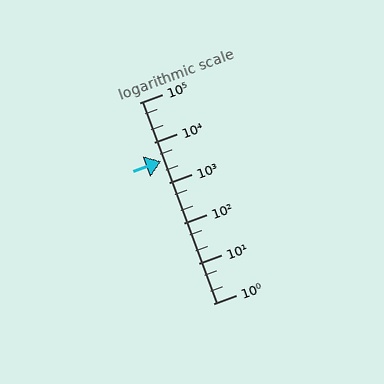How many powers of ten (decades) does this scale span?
The scale spans 5 decades, from 1 to 100000.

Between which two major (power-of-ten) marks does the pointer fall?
The pointer is between 1000 and 10000.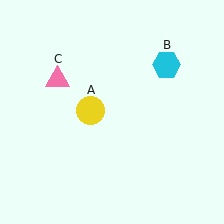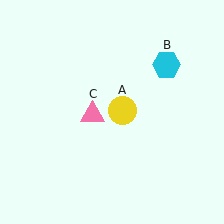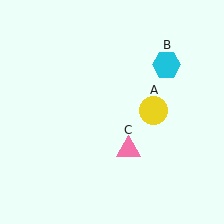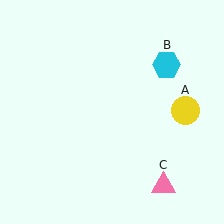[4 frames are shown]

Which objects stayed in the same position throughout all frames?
Cyan hexagon (object B) remained stationary.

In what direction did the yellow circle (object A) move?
The yellow circle (object A) moved right.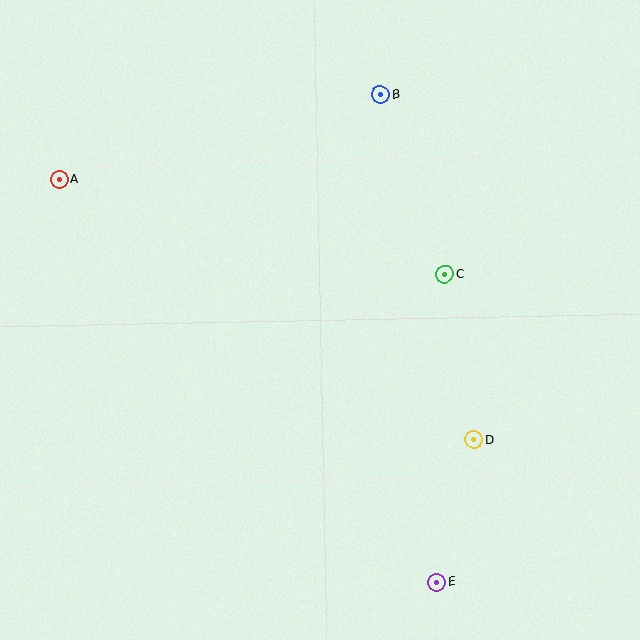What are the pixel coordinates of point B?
Point B is at (381, 95).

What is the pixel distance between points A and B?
The distance between A and B is 332 pixels.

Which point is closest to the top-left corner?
Point A is closest to the top-left corner.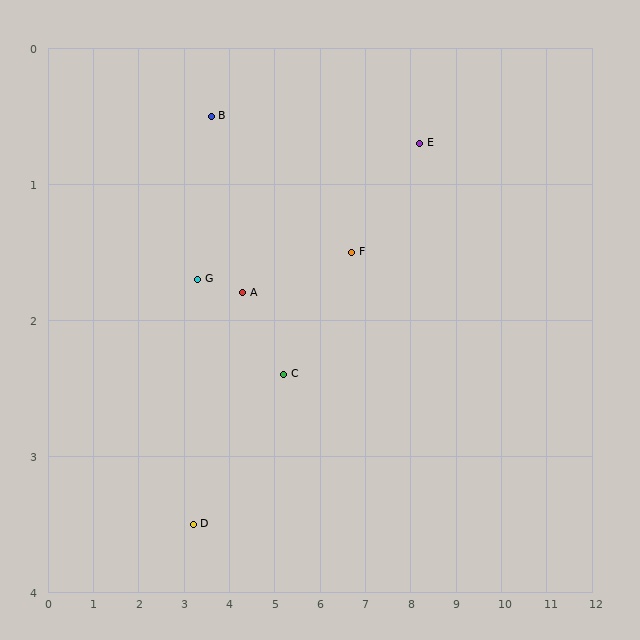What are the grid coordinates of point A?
Point A is at approximately (4.3, 1.8).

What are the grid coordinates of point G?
Point G is at approximately (3.3, 1.7).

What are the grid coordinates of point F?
Point F is at approximately (6.7, 1.5).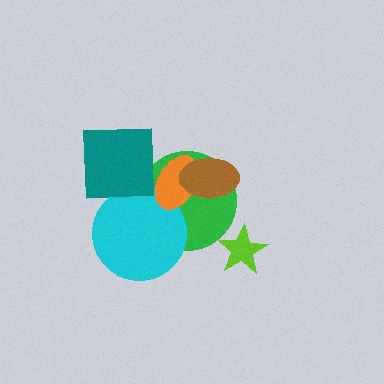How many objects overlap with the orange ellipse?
3 objects overlap with the orange ellipse.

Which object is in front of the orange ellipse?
The brown ellipse is in front of the orange ellipse.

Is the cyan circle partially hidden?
Yes, it is partially covered by another shape.